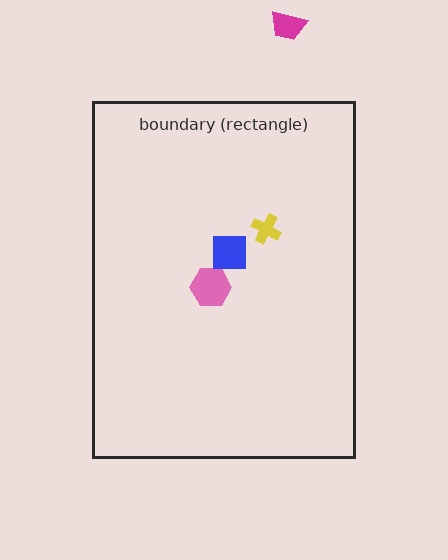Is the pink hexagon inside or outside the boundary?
Inside.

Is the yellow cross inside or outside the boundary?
Inside.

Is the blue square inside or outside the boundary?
Inside.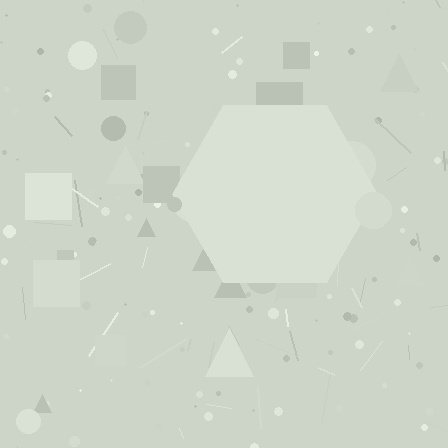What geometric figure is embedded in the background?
A hexagon is embedded in the background.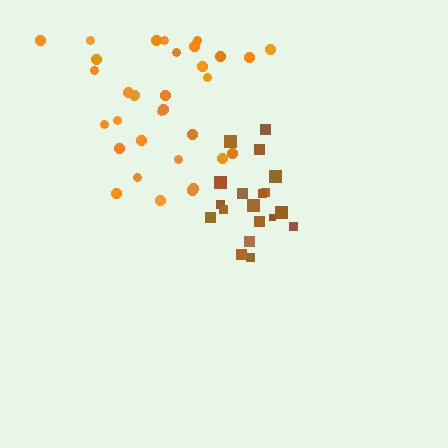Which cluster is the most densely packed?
Brown.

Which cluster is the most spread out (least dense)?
Orange.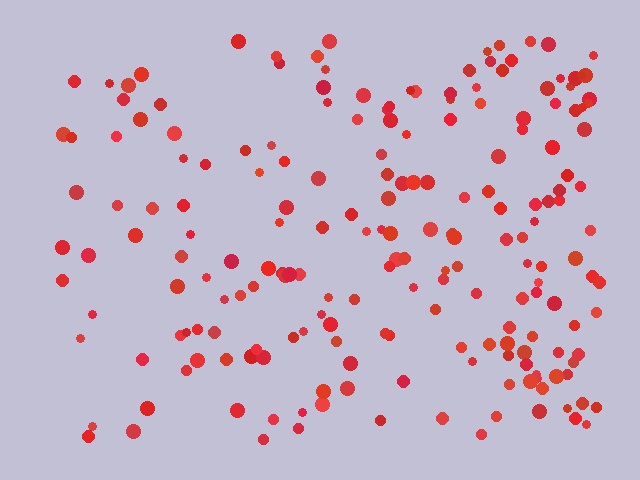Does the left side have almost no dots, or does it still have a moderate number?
Still a moderate number, just noticeably fewer than the right.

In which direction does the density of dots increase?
From left to right, with the right side densest.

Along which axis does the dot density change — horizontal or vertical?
Horizontal.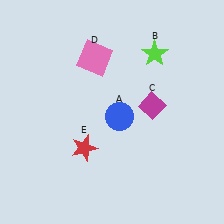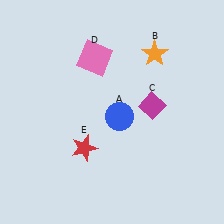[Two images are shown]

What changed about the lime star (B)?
In Image 1, B is lime. In Image 2, it changed to orange.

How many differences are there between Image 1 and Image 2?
There is 1 difference between the two images.